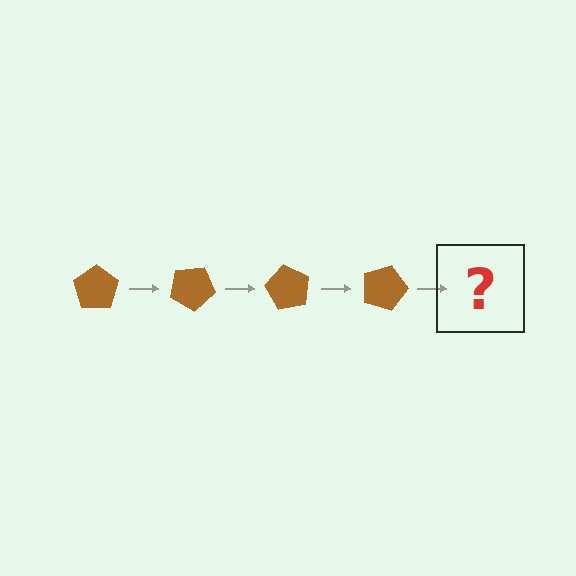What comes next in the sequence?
The next element should be a brown pentagon rotated 120 degrees.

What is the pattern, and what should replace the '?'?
The pattern is that the pentagon rotates 30 degrees each step. The '?' should be a brown pentagon rotated 120 degrees.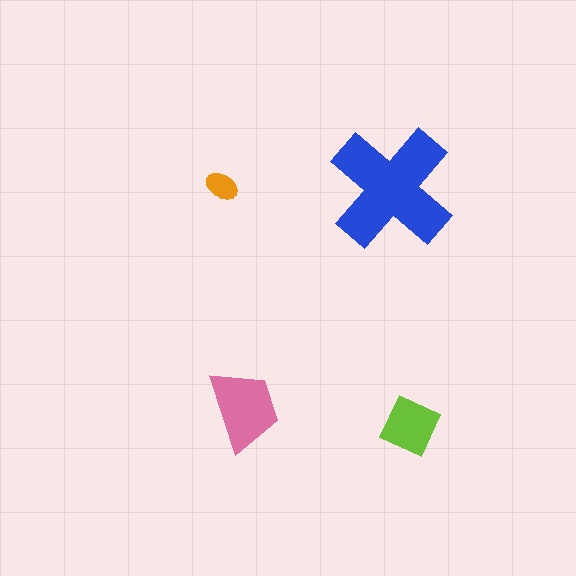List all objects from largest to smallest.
The blue cross, the pink trapezoid, the lime diamond, the orange ellipse.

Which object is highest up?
The orange ellipse is topmost.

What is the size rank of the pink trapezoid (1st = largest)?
2nd.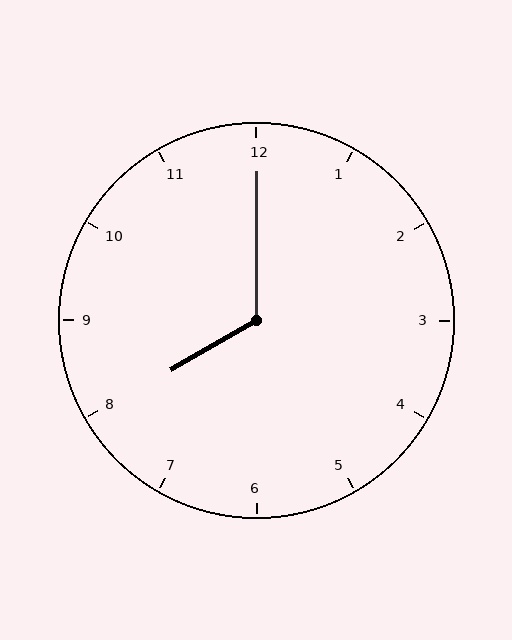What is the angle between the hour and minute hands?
Approximately 120 degrees.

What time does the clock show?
8:00.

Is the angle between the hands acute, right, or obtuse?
It is obtuse.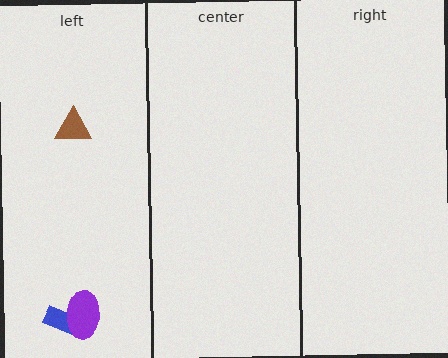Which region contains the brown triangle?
The left region.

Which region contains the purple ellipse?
The left region.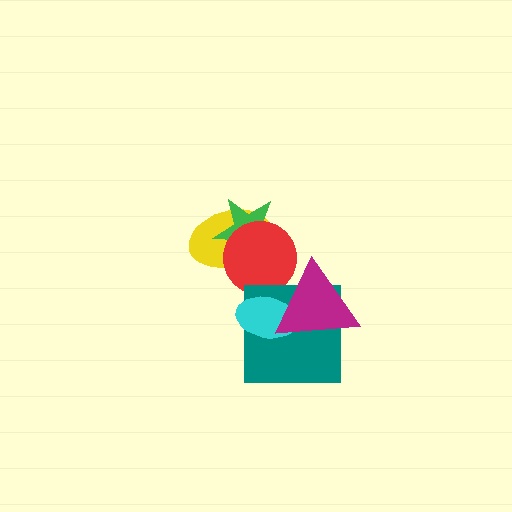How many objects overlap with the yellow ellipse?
2 objects overlap with the yellow ellipse.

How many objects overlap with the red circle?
4 objects overlap with the red circle.